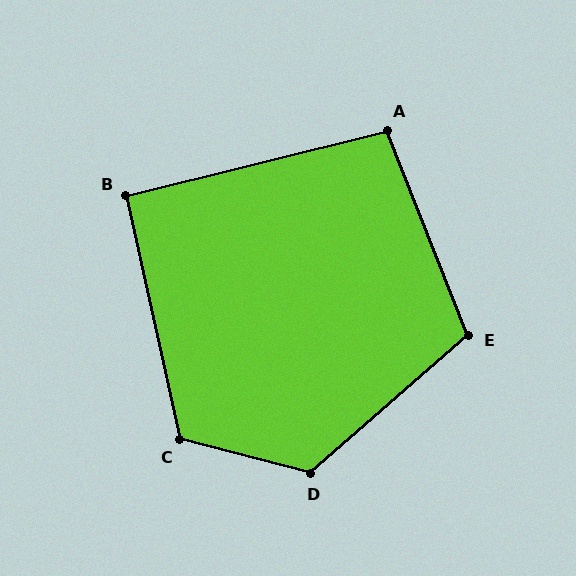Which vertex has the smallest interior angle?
B, at approximately 92 degrees.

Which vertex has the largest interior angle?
D, at approximately 125 degrees.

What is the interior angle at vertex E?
Approximately 110 degrees (obtuse).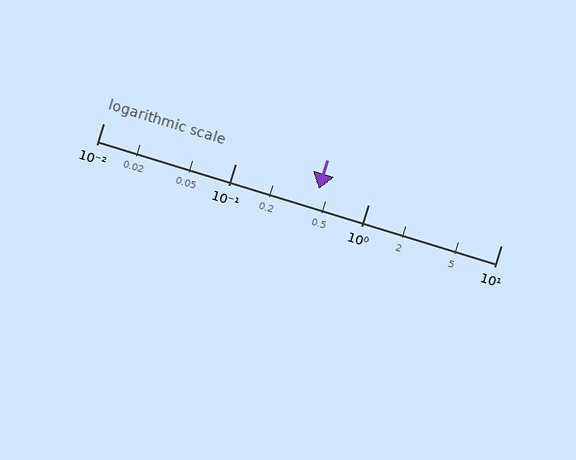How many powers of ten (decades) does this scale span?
The scale spans 3 decades, from 0.01 to 10.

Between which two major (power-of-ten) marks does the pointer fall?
The pointer is between 0.1 and 1.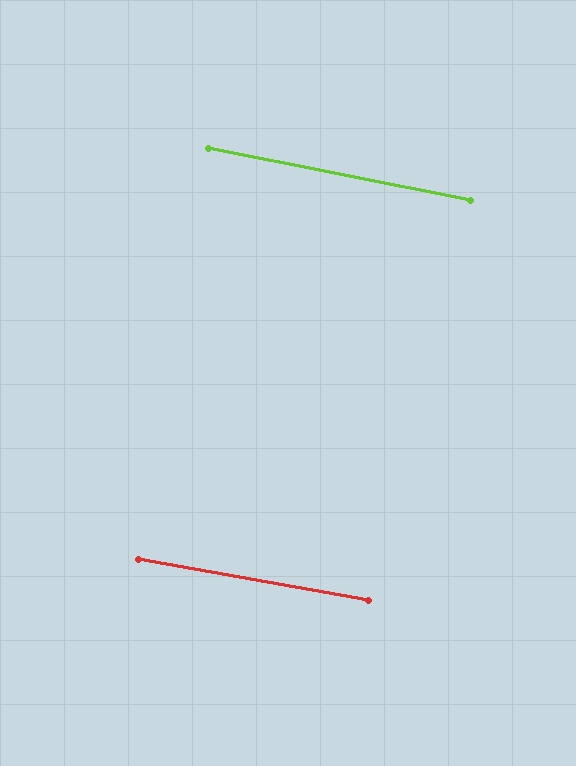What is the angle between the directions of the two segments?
Approximately 1 degree.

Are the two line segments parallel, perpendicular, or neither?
Parallel — their directions differ by only 1.1°.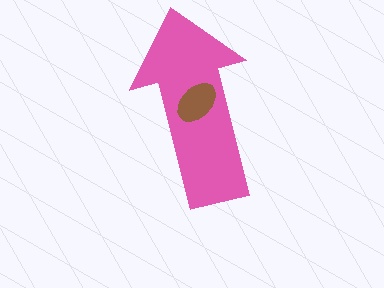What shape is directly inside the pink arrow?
The brown ellipse.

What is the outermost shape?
The pink arrow.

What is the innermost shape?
The brown ellipse.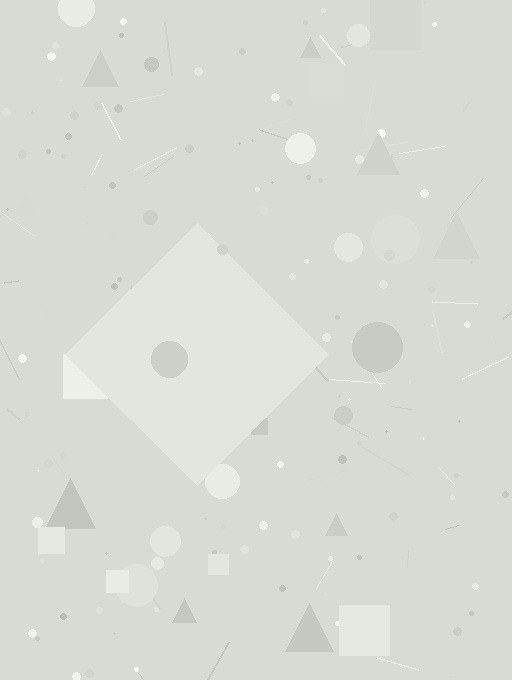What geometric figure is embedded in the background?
A diamond is embedded in the background.